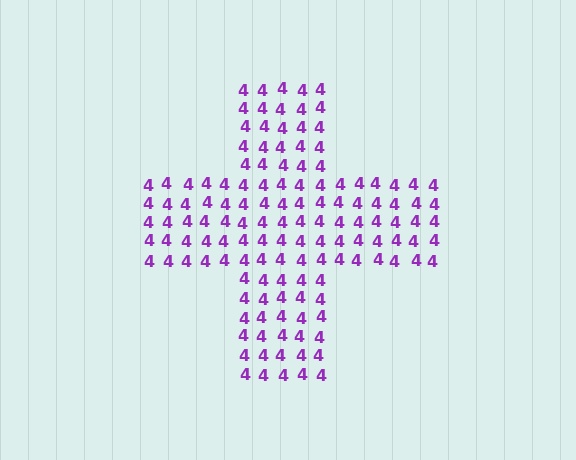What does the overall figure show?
The overall figure shows a cross.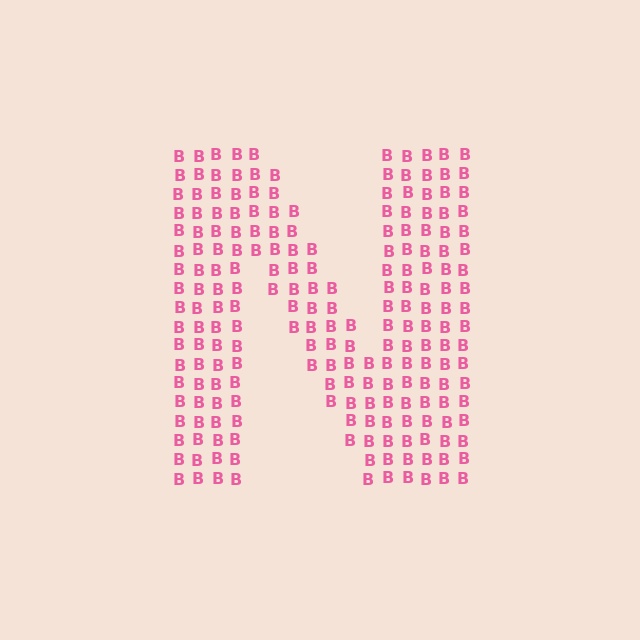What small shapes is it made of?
It is made of small letter B's.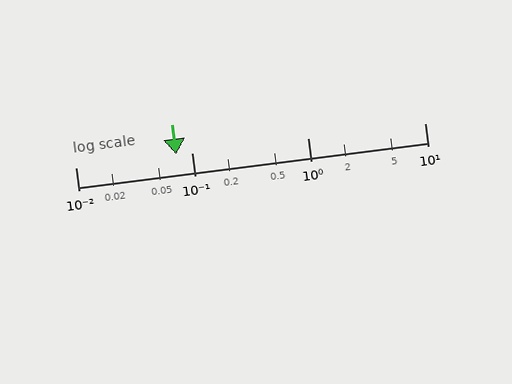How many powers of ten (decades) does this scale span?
The scale spans 3 decades, from 0.01 to 10.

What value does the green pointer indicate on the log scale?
The pointer indicates approximately 0.073.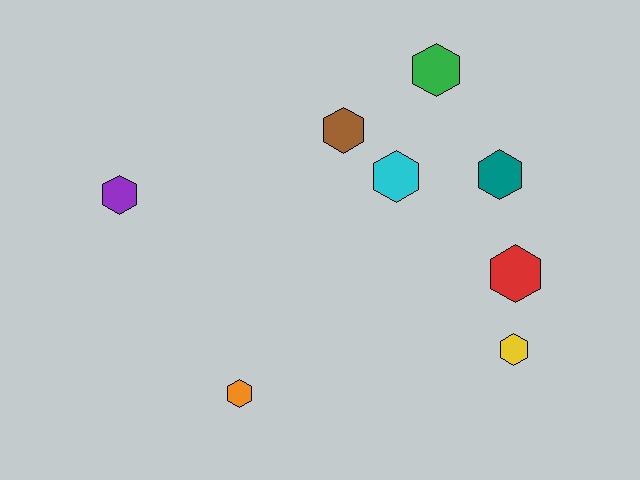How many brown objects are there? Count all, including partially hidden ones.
There is 1 brown object.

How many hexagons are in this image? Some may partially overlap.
There are 8 hexagons.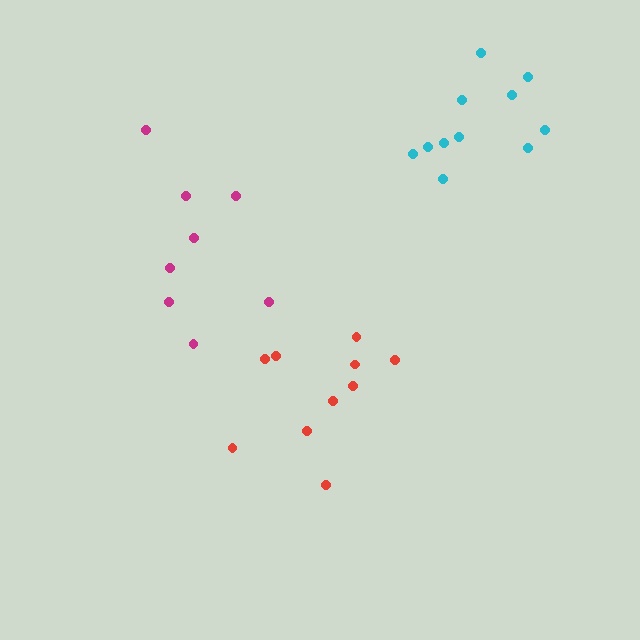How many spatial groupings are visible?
There are 3 spatial groupings.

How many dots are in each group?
Group 1: 8 dots, Group 2: 10 dots, Group 3: 11 dots (29 total).